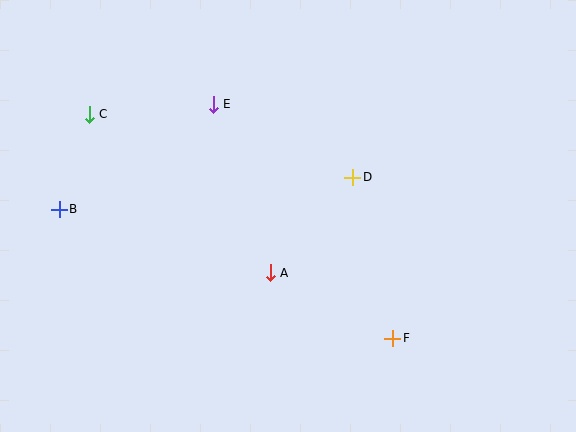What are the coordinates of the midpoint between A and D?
The midpoint between A and D is at (311, 225).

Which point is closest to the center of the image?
Point A at (270, 273) is closest to the center.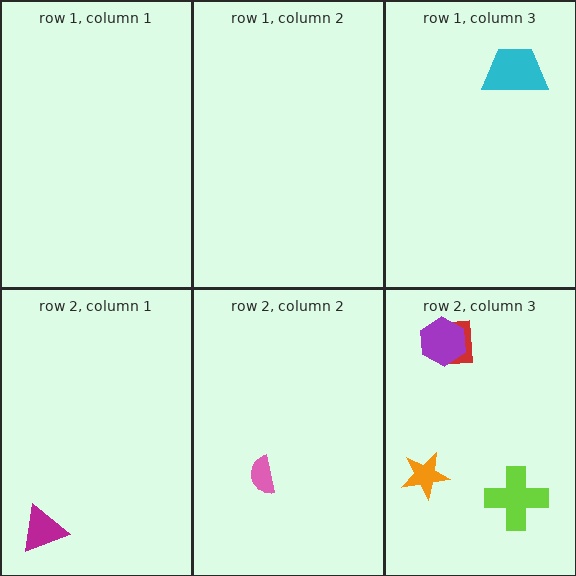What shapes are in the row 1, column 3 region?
The cyan trapezoid.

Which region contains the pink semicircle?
The row 2, column 2 region.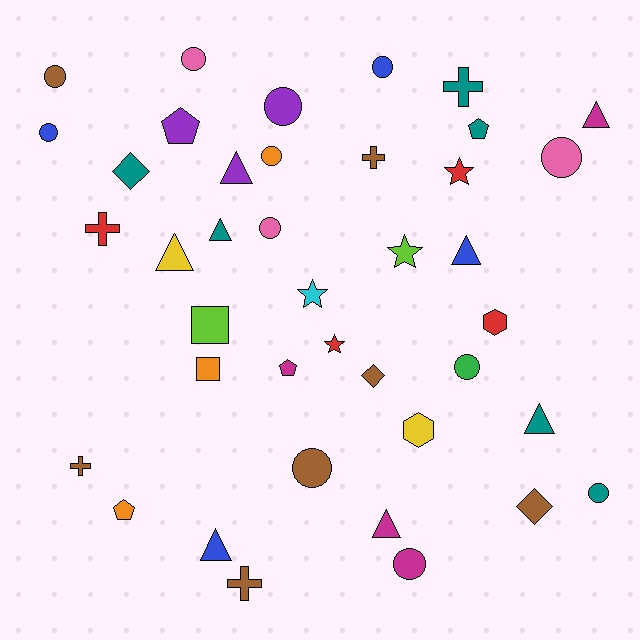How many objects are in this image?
There are 40 objects.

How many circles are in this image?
There are 12 circles.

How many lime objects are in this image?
There are 2 lime objects.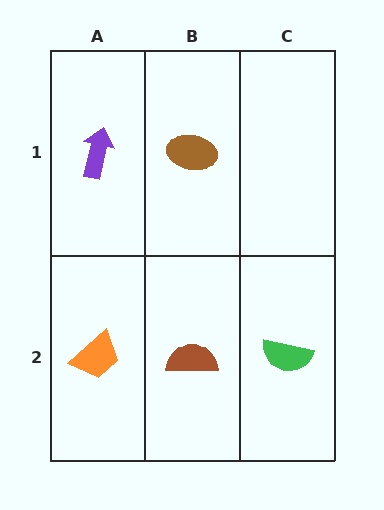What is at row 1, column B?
A brown ellipse.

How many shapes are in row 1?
2 shapes.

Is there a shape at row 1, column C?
No, that cell is empty.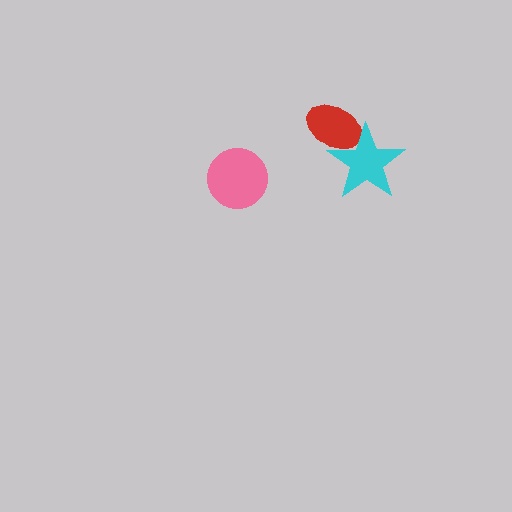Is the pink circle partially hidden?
No, no other shape covers it.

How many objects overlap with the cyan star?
1 object overlaps with the cyan star.